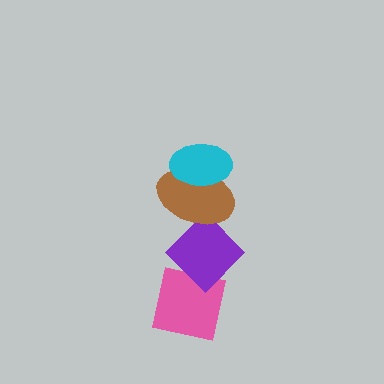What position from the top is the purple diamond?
The purple diamond is 3rd from the top.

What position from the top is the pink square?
The pink square is 4th from the top.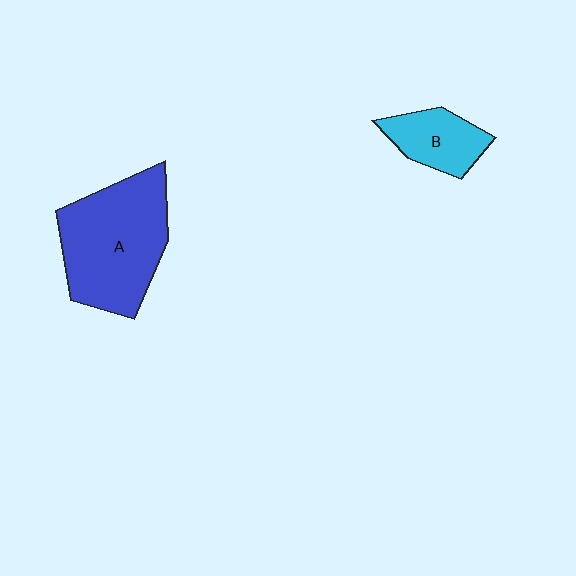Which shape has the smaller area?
Shape B (cyan).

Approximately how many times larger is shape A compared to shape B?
Approximately 2.4 times.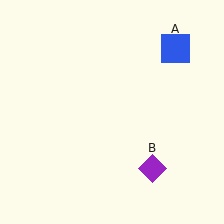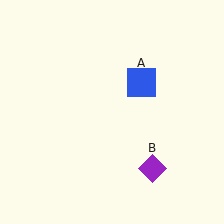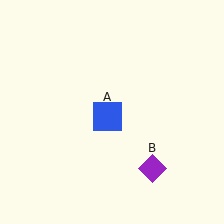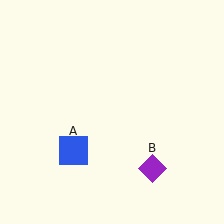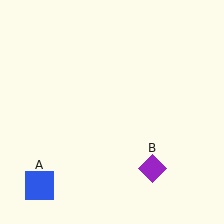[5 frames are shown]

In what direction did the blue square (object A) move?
The blue square (object A) moved down and to the left.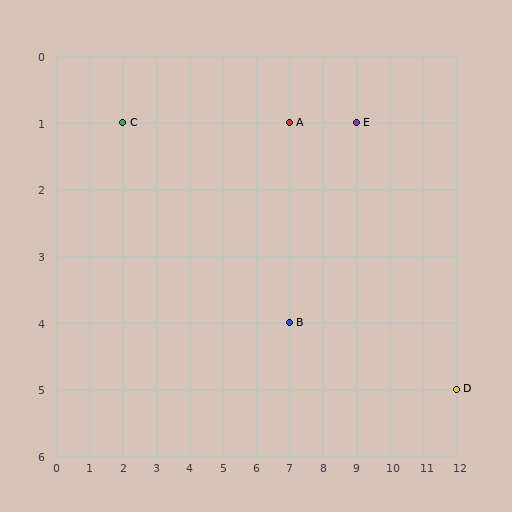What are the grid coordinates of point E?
Point E is at grid coordinates (9, 1).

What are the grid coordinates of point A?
Point A is at grid coordinates (7, 1).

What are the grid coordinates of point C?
Point C is at grid coordinates (2, 1).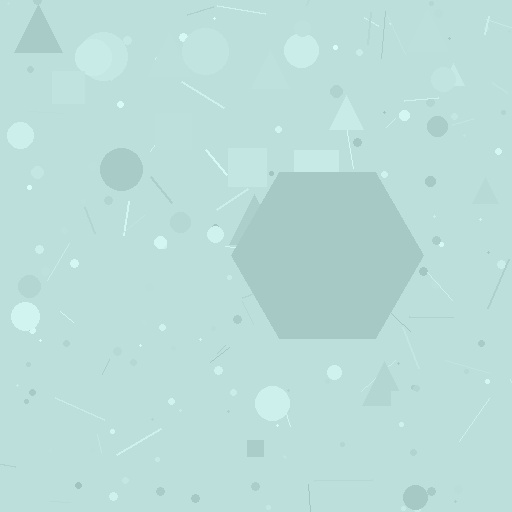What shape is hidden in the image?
A hexagon is hidden in the image.